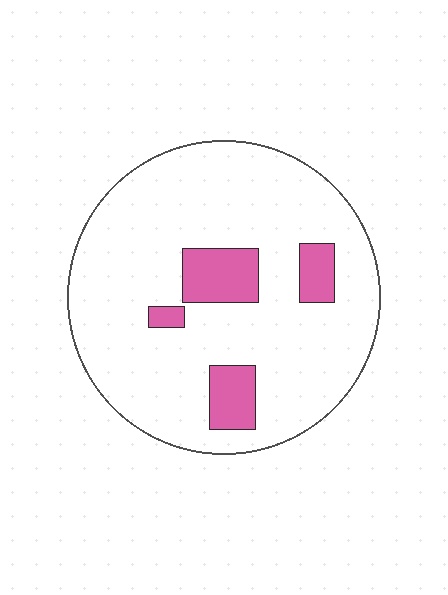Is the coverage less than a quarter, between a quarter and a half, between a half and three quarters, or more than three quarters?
Less than a quarter.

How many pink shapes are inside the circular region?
4.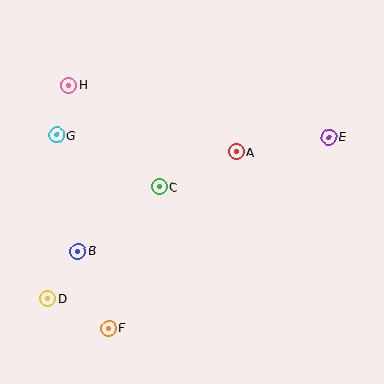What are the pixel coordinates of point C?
Point C is at (160, 187).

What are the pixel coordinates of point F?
Point F is at (108, 328).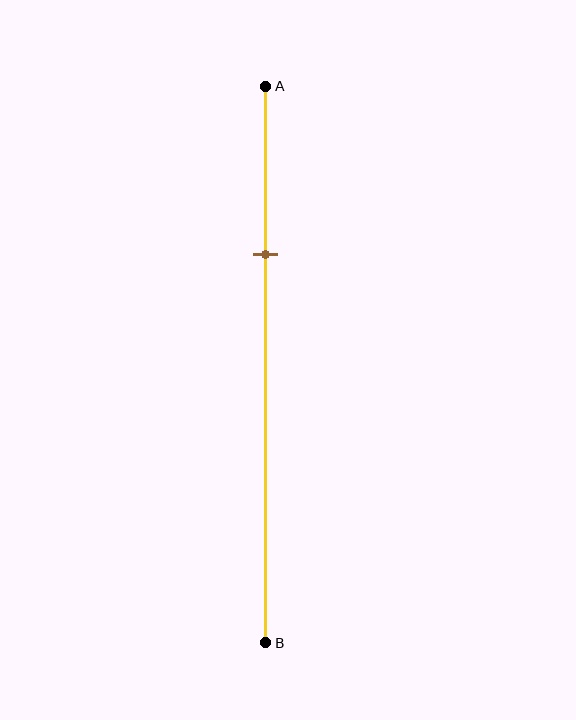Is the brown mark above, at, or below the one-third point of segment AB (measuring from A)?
The brown mark is above the one-third point of segment AB.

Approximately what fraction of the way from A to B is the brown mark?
The brown mark is approximately 30% of the way from A to B.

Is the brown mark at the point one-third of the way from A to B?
No, the mark is at about 30% from A, not at the 33% one-third point.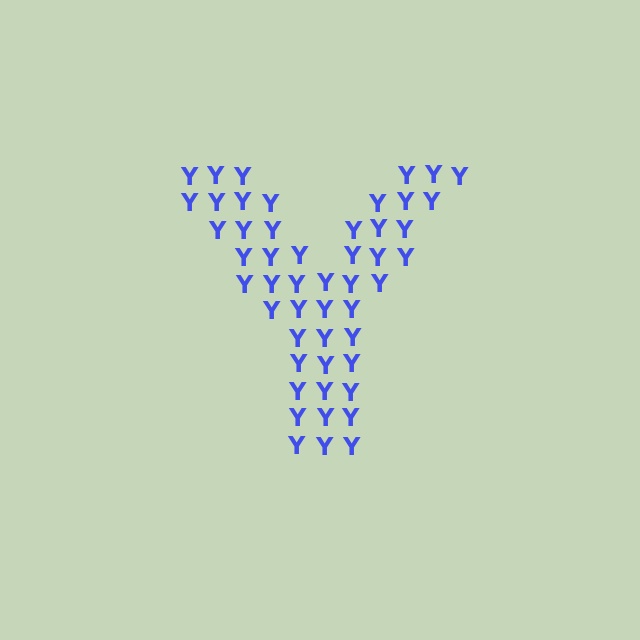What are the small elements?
The small elements are letter Y's.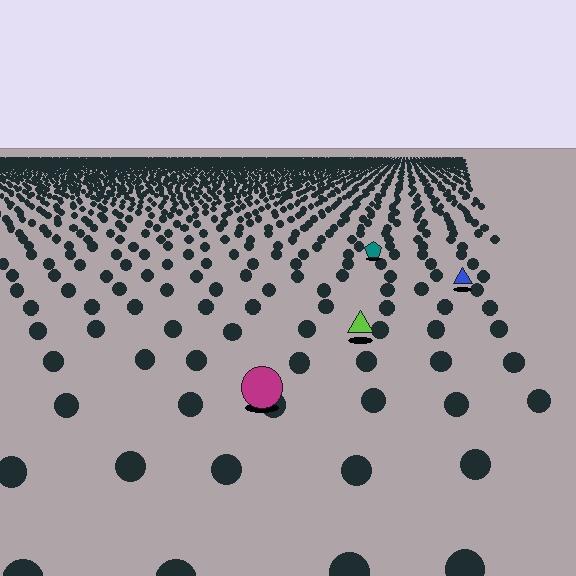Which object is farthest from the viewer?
The teal pentagon is farthest from the viewer. It appears smaller and the ground texture around it is denser.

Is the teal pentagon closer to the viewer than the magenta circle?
No. The magenta circle is closer — you can tell from the texture gradient: the ground texture is coarser near it.